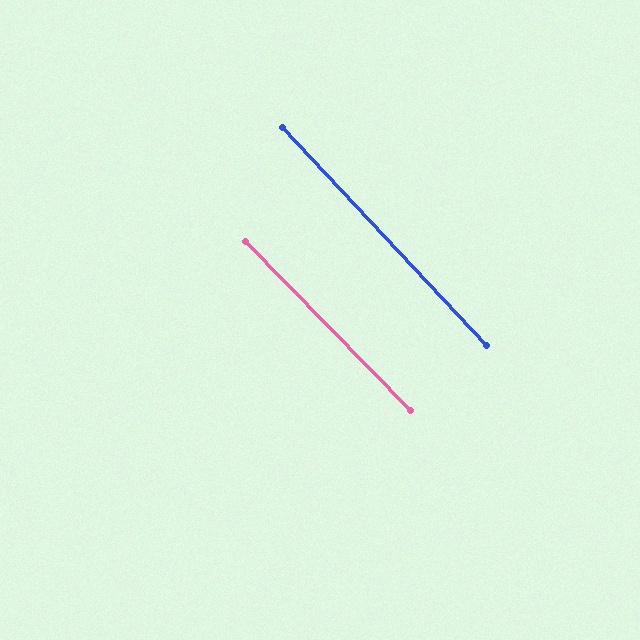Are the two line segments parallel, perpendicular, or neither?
Parallel — their directions differ by only 1.1°.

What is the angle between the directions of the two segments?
Approximately 1 degree.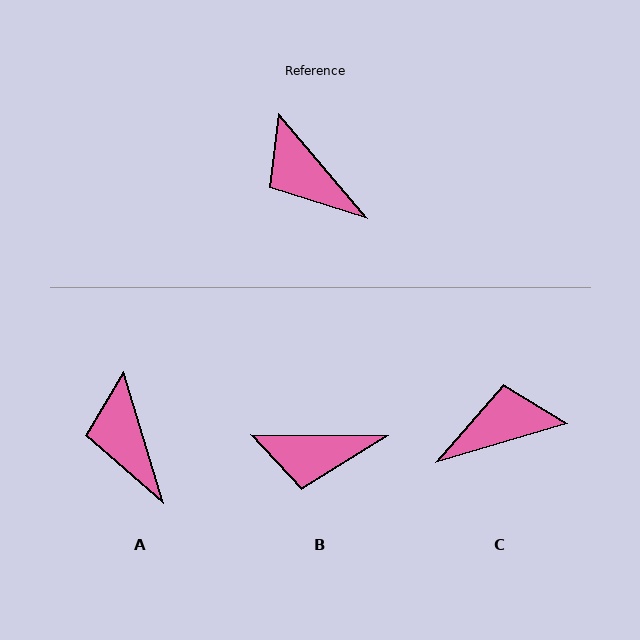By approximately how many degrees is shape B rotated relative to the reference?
Approximately 49 degrees counter-clockwise.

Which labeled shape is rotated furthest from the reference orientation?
C, about 114 degrees away.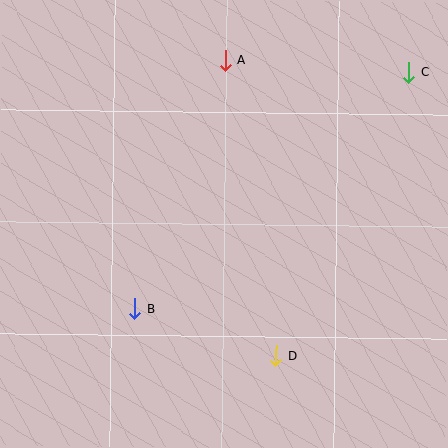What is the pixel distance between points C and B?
The distance between C and B is 362 pixels.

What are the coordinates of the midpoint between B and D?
The midpoint between B and D is at (205, 332).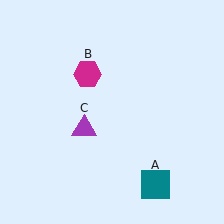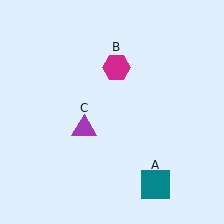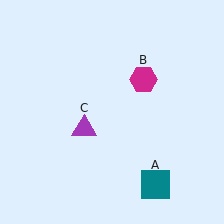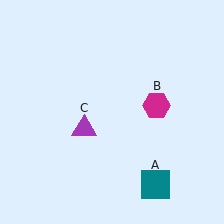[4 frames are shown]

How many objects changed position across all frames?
1 object changed position: magenta hexagon (object B).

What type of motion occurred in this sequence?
The magenta hexagon (object B) rotated clockwise around the center of the scene.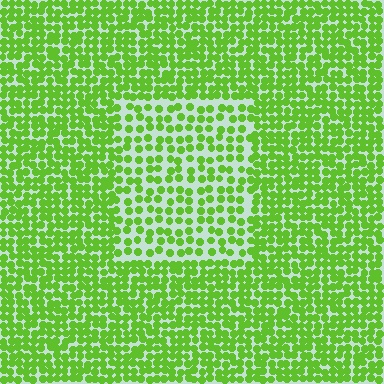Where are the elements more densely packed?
The elements are more densely packed outside the rectangle boundary.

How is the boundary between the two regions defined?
The boundary is defined by a change in element density (approximately 1.8x ratio). All elements are the same color, size, and shape.